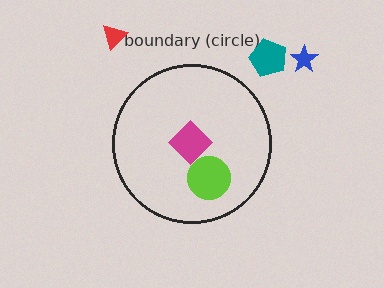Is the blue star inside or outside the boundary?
Outside.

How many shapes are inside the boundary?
2 inside, 3 outside.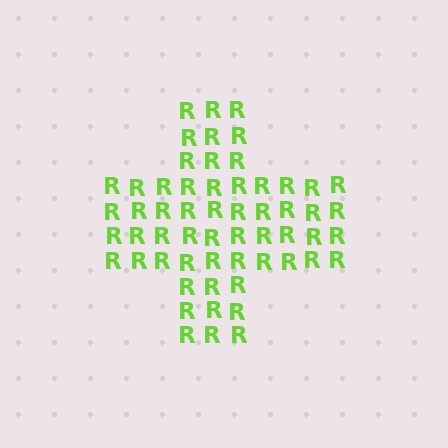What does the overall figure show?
The overall figure shows a cross.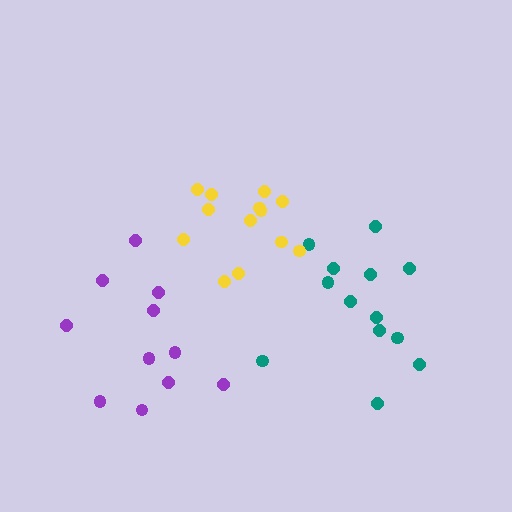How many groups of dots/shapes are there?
There are 3 groups.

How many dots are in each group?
Group 1: 13 dots, Group 2: 11 dots, Group 3: 13 dots (37 total).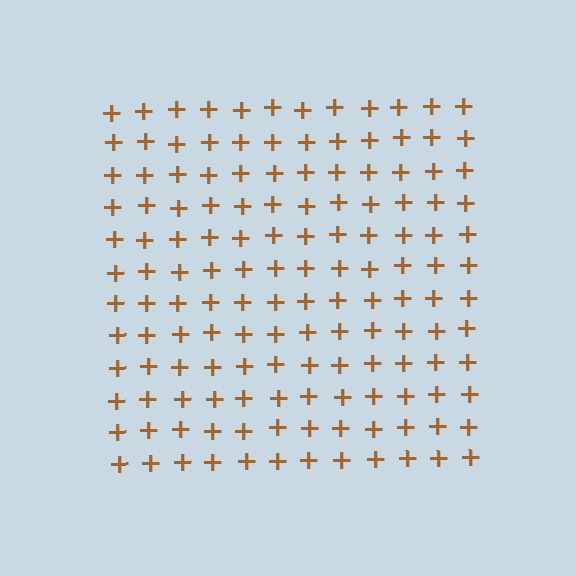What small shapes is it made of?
It is made of small plus signs.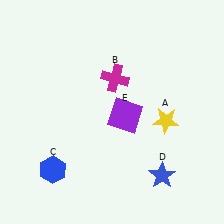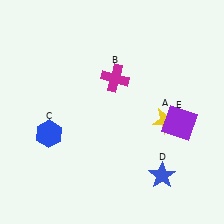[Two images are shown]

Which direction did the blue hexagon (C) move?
The blue hexagon (C) moved up.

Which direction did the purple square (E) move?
The purple square (E) moved right.